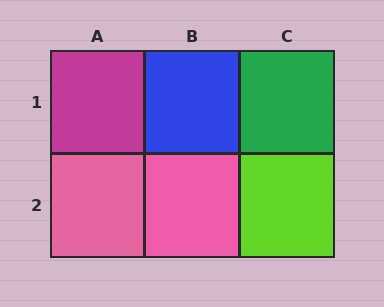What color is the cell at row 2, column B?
Pink.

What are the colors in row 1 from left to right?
Magenta, blue, green.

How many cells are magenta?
1 cell is magenta.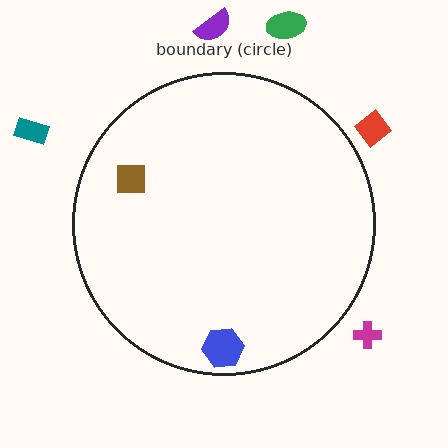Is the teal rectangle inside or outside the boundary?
Outside.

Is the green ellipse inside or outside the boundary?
Outside.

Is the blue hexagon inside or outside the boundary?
Inside.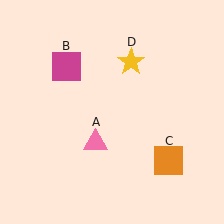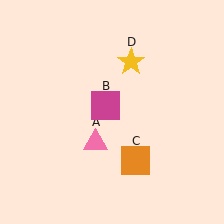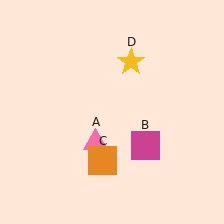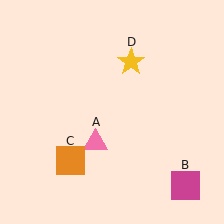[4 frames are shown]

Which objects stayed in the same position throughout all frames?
Pink triangle (object A) and yellow star (object D) remained stationary.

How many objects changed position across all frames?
2 objects changed position: magenta square (object B), orange square (object C).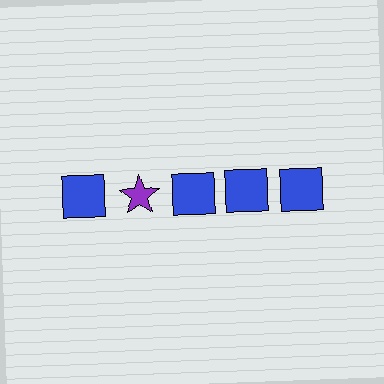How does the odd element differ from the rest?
It differs in both color (purple instead of blue) and shape (star instead of square).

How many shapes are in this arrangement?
There are 5 shapes arranged in a grid pattern.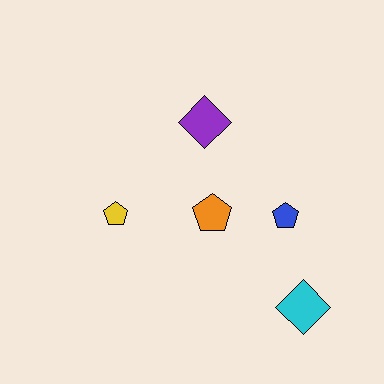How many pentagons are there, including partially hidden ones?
There are 3 pentagons.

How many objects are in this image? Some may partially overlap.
There are 5 objects.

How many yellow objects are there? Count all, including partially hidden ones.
There is 1 yellow object.